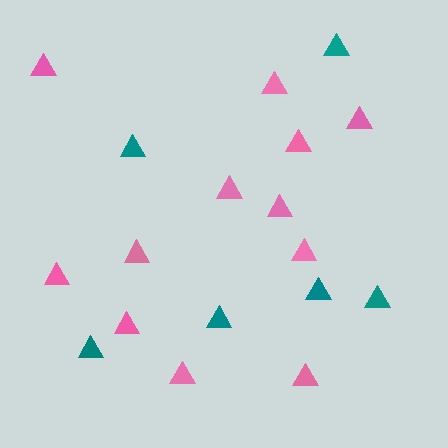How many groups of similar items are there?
There are 2 groups: one group of pink triangles (12) and one group of teal triangles (6).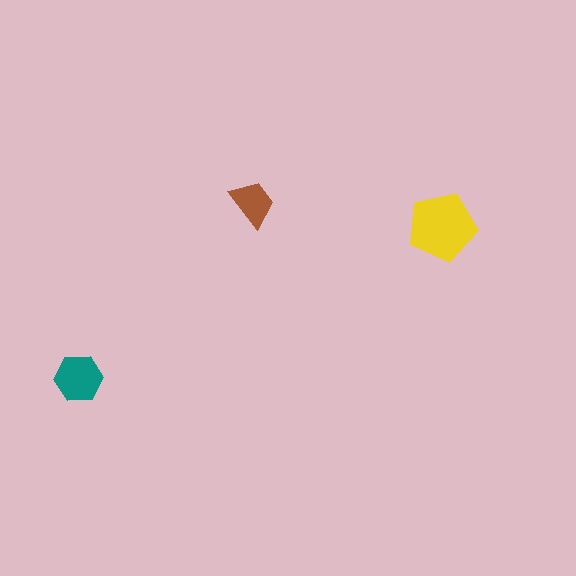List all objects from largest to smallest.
The yellow pentagon, the teal hexagon, the brown trapezoid.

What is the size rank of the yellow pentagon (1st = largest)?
1st.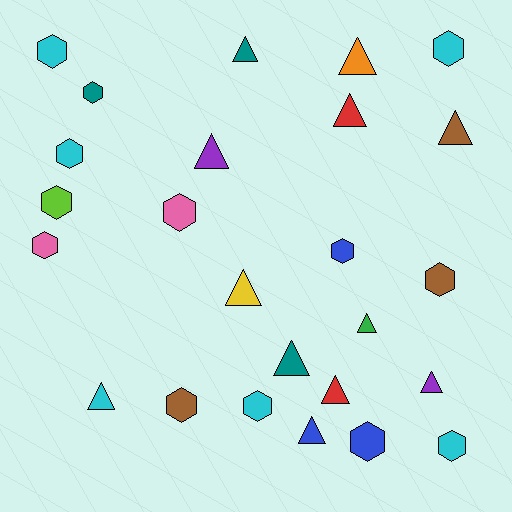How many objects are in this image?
There are 25 objects.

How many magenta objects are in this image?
There are no magenta objects.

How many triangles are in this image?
There are 12 triangles.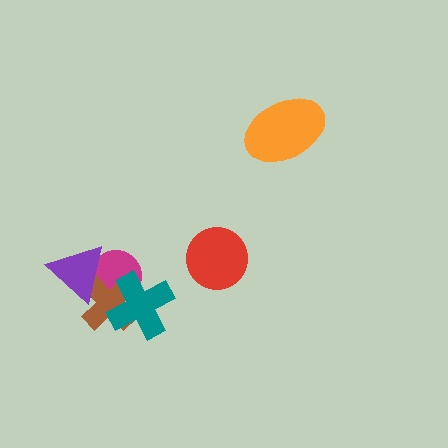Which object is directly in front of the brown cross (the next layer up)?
The teal cross is directly in front of the brown cross.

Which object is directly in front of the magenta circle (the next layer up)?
The brown cross is directly in front of the magenta circle.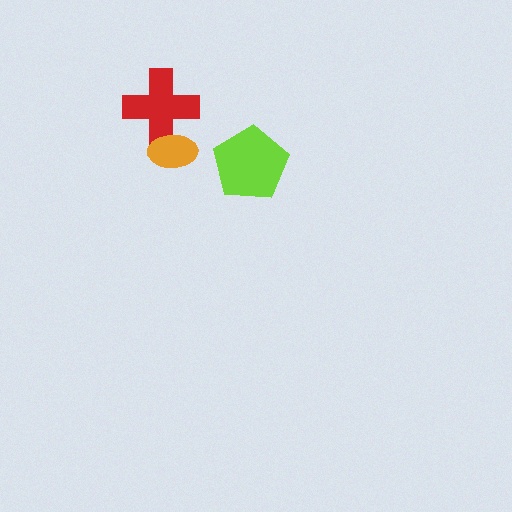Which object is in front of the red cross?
The orange ellipse is in front of the red cross.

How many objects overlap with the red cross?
1 object overlaps with the red cross.